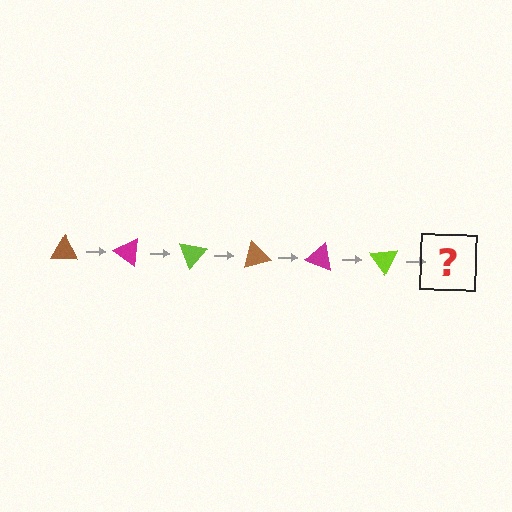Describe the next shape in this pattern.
It should be a brown triangle, rotated 210 degrees from the start.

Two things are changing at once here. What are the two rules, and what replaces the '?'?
The two rules are that it rotates 35 degrees each step and the color cycles through brown, magenta, and lime. The '?' should be a brown triangle, rotated 210 degrees from the start.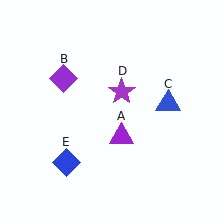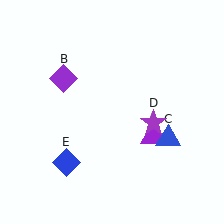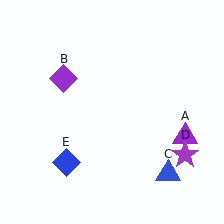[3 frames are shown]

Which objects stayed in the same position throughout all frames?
Purple diamond (object B) and blue diamond (object E) remained stationary.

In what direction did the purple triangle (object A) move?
The purple triangle (object A) moved right.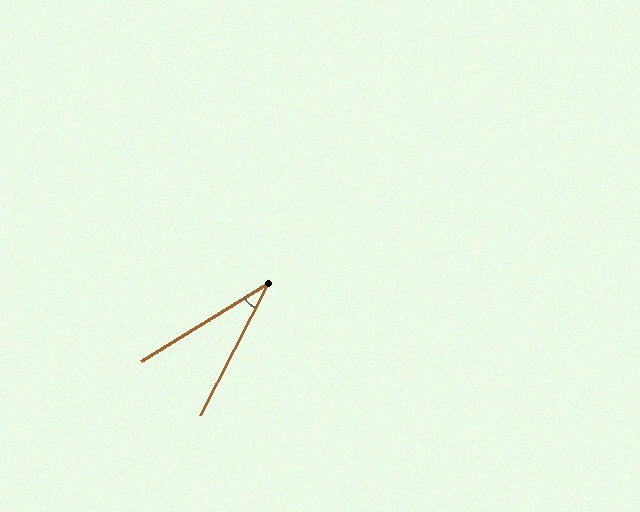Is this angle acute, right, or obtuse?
It is acute.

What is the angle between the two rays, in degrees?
Approximately 31 degrees.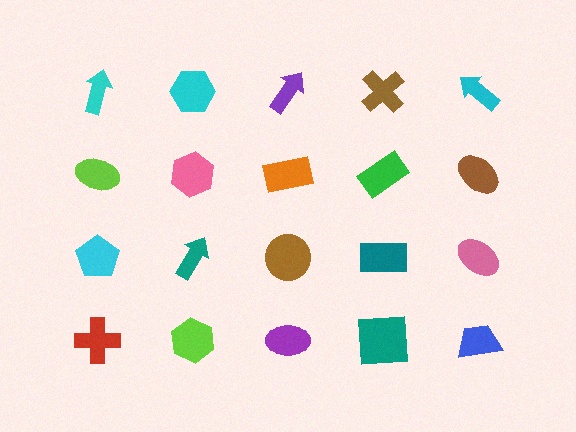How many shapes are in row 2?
5 shapes.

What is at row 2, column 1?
A lime ellipse.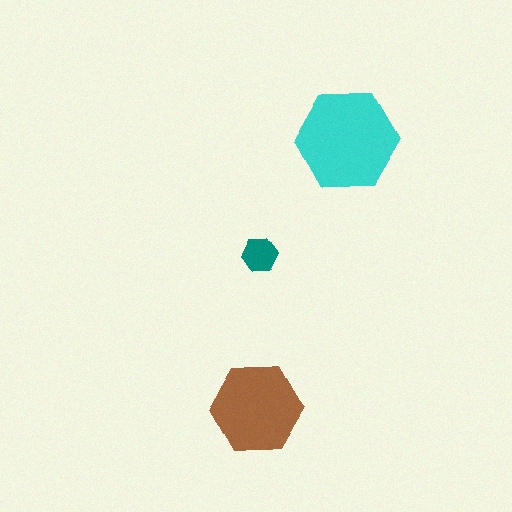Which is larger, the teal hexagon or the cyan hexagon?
The cyan one.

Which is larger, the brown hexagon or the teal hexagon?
The brown one.